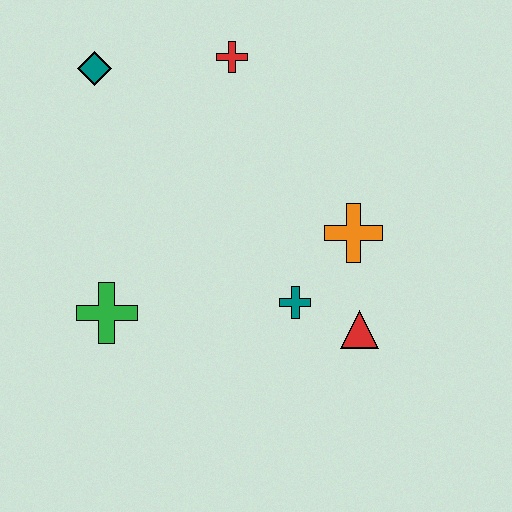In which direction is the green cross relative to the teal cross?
The green cross is to the left of the teal cross.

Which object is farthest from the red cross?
The red triangle is farthest from the red cross.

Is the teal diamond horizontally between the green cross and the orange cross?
No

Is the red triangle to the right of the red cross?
Yes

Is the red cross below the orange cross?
No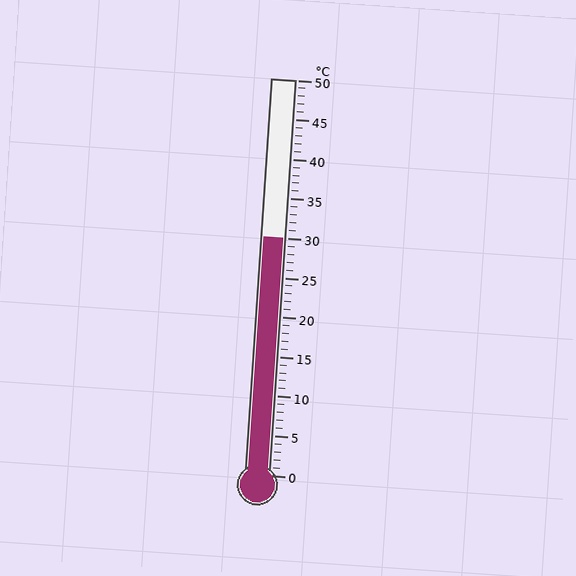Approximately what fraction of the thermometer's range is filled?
The thermometer is filled to approximately 60% of its range.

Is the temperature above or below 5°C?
The temperature is above 5°C.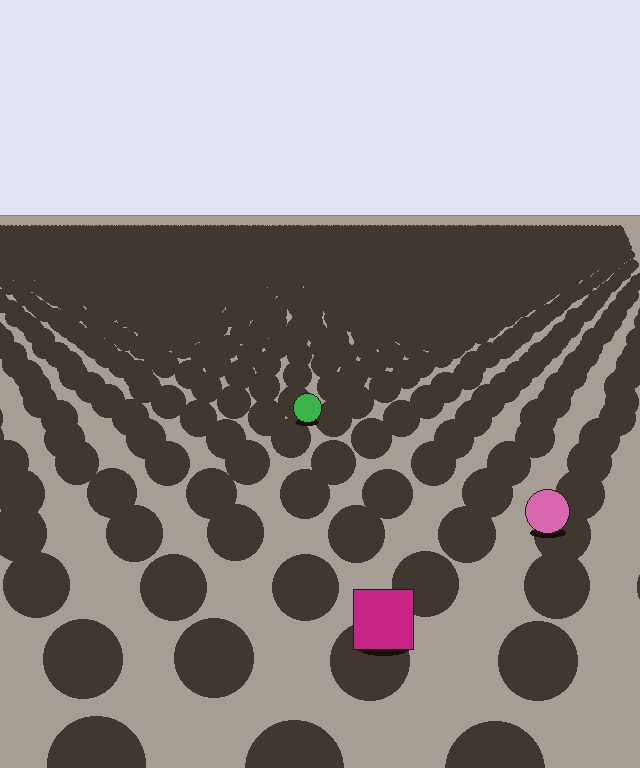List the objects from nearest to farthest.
From nearest to farthest: the magenta square, the pink circle, the green circle.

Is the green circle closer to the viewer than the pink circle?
No. The pink circle is closer — you can tell from the texture gradient: the ground texture is coarser near it.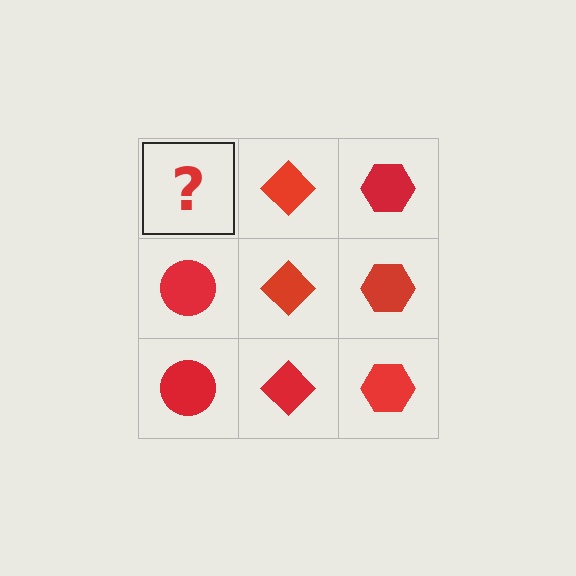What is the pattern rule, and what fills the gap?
The rule is that each column has a consistent shape. The gap should be filled with a red circle.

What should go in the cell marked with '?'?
The missing cell should contain a red circle.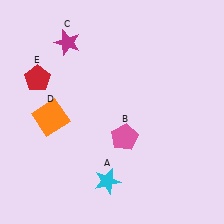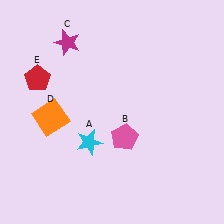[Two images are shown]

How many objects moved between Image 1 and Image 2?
1 object moved between the two images.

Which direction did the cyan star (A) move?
The cyan star (A) moved up.